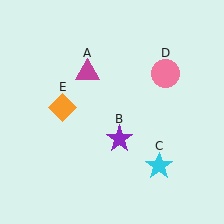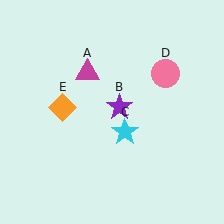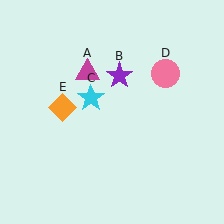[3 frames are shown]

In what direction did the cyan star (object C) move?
The cyan star (object C) moved up and to the left.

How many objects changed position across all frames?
2 objects changed position: purple star (object B), cyan star (object C).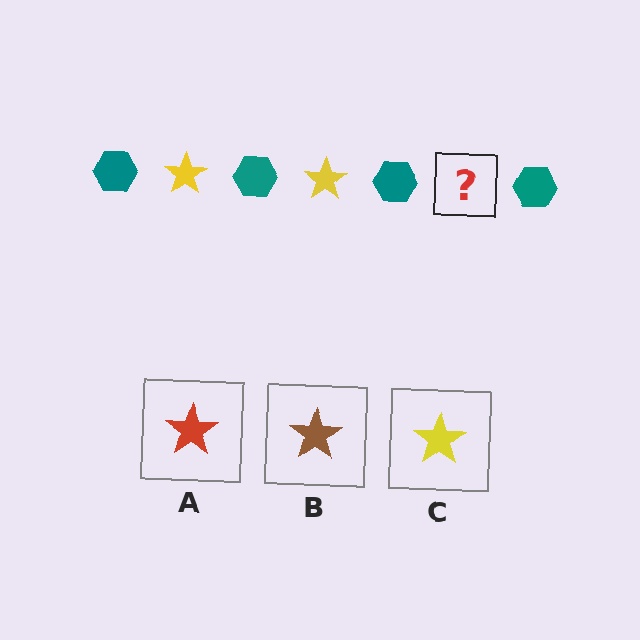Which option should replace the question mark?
Option C.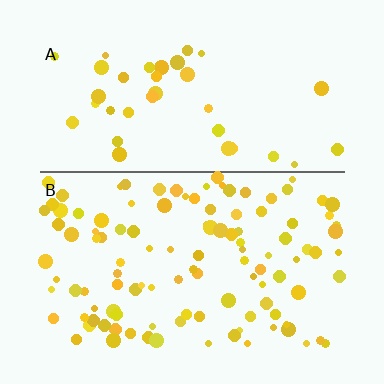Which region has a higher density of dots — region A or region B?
B (the bottom).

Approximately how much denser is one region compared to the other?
Approximately 2.9× — region B over region A.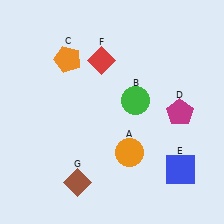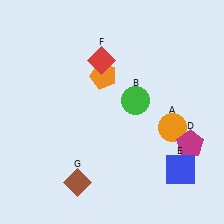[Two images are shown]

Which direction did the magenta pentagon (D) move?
The magenta pentagon (D) moved down.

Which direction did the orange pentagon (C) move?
The orange pentagon (C) moved right.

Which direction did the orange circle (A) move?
The orange circle (A) moved right.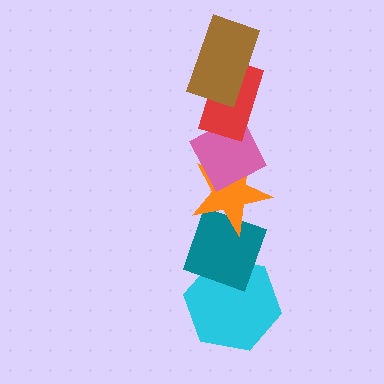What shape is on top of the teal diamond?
The orange star is on top of the teal diamond.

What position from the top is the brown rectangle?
The brown rectangle is 1st from the top.